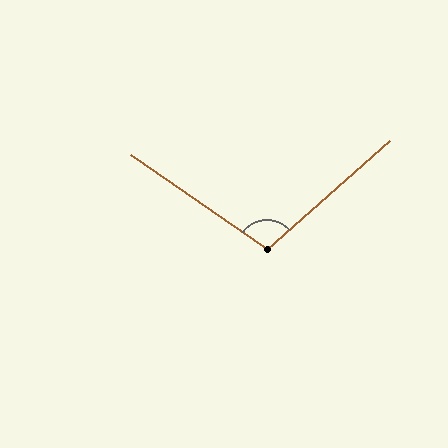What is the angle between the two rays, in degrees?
Approximately 103 degrees.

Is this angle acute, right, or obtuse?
It is obtuse.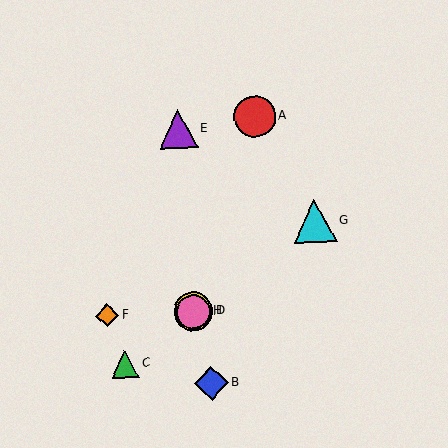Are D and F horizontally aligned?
Yes, both are at y≈312.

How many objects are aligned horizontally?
3 objects (D, F, H) are aligned horizontally.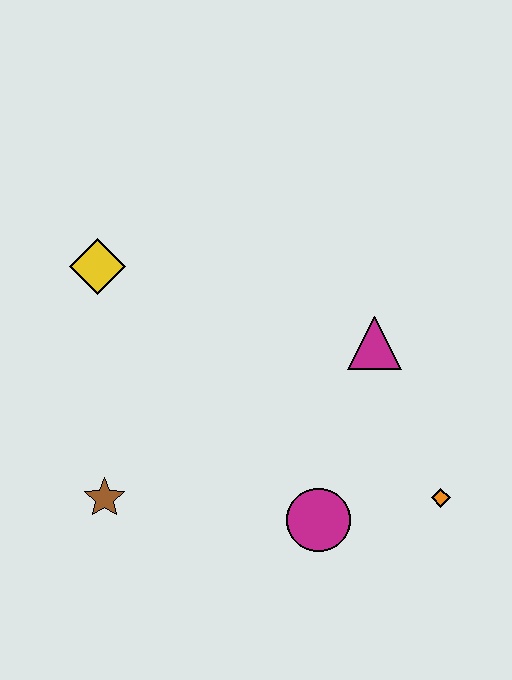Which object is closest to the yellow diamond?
The brown star is closest to the yellow diamond.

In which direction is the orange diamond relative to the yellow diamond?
The orange diamond is to the right of the yellow diamond.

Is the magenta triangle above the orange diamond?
Yes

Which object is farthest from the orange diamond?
The yellow diamond is farthest from the orange diamond.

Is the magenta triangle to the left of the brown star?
No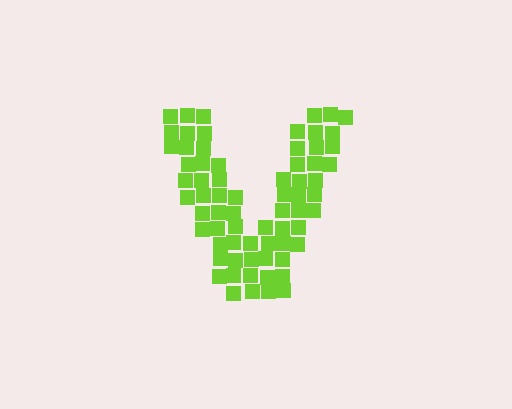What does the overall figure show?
The overall figure shows the letter V.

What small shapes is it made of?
It is made of small squares.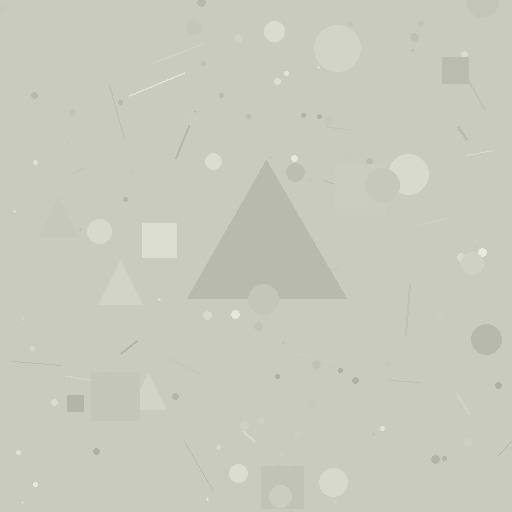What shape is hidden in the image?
A triangle is hidden in the image.